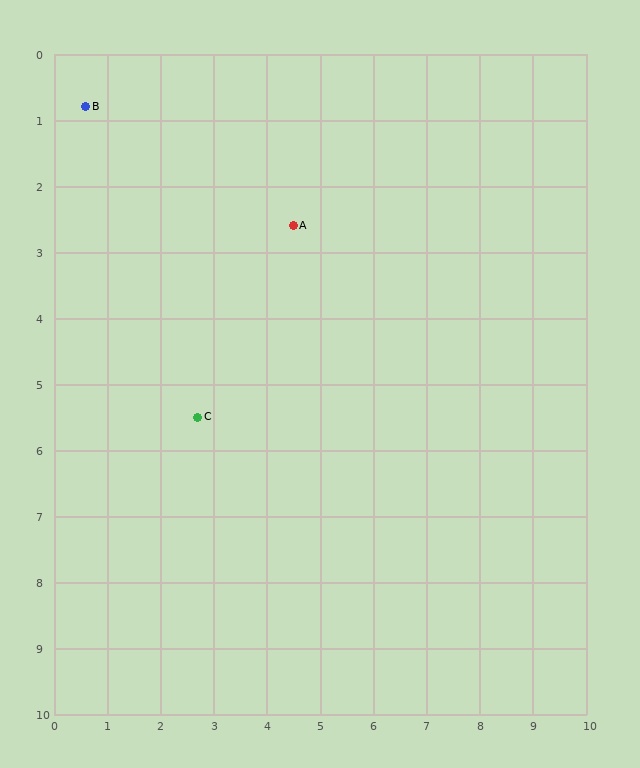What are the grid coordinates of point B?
Point B is at approximately (0.6, 0.8).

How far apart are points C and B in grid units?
Points C and B are about 5.1 grid units apart.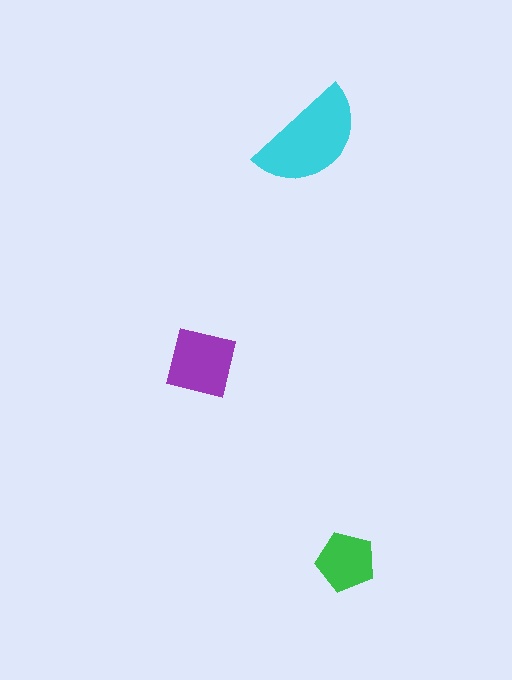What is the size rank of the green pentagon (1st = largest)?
3rd.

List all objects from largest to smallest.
The cyan semicircle, the purple square, the green pentagon.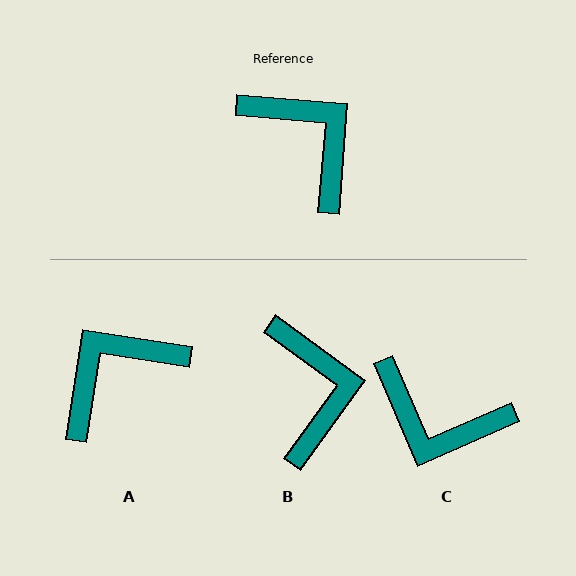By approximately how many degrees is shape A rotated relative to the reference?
Approximately 86 degrees counter-clockwise.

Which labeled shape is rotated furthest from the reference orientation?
C, about 152 degrees away.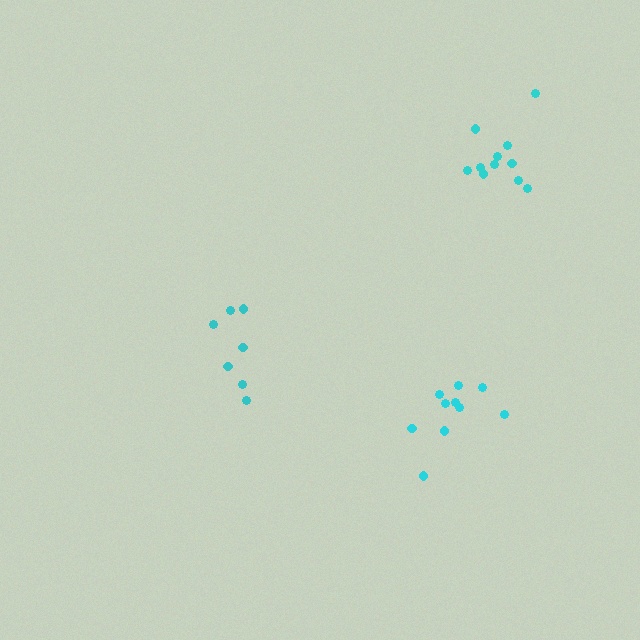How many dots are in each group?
Group 1: 7 dots, Group 2: 11 dots, Group 3: 10 dots (28 total).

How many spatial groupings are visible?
There are 3 spatial groupings.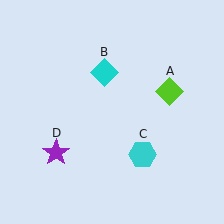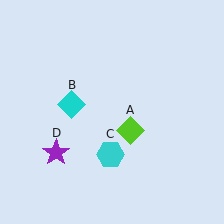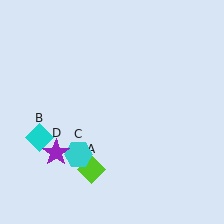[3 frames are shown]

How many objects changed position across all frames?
3 objects changed position: lime diamond (object A), cyan diamond (object B), cyan hexagon (object C).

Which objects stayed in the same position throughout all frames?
Purple star (object D) remained stationary.